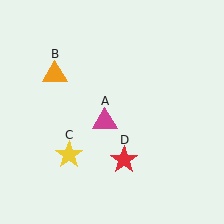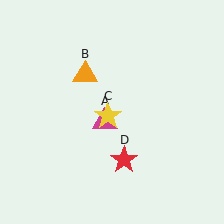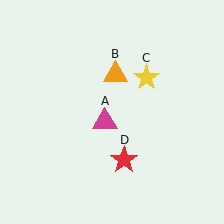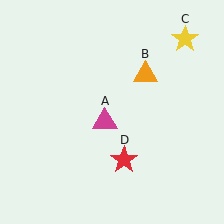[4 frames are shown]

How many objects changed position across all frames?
2 objects changed position: orange triangle (object B), yellow star (object C).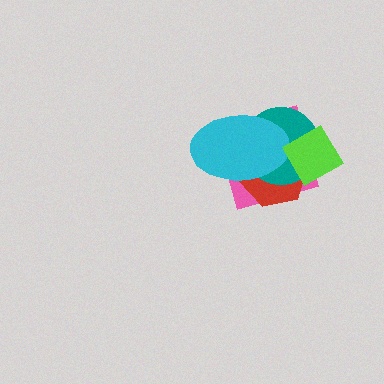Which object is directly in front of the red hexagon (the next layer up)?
The teal circle is directly in front of the red hexagon.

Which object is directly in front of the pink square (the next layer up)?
The red hexagon is directly in front of the pink square.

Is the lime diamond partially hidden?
No, no other shape covers it.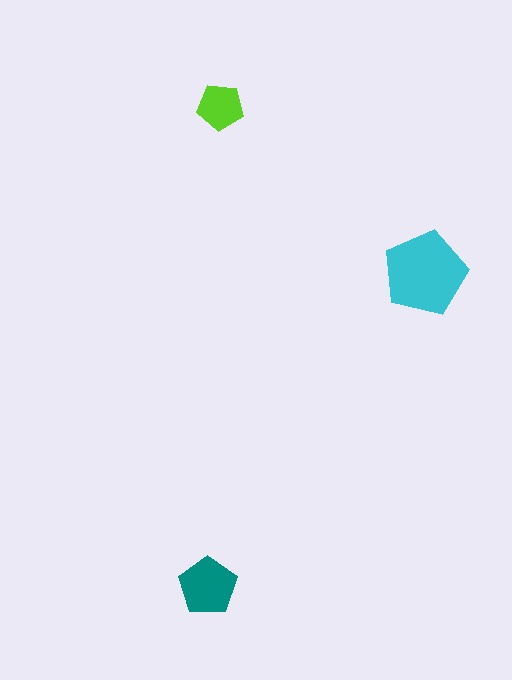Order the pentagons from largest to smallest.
the cyan one, the teal one, the lime one.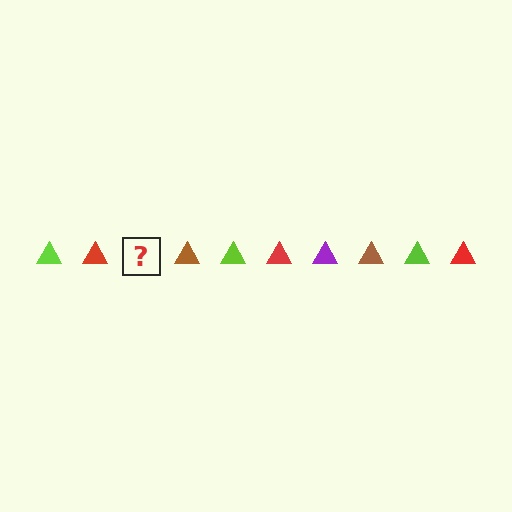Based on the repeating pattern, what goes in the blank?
The blank should be a purple triangle.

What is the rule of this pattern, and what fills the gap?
The rule is that the pattern cycles through lime, red, purple, brown triangles. The gap should be filled with a purple triangle.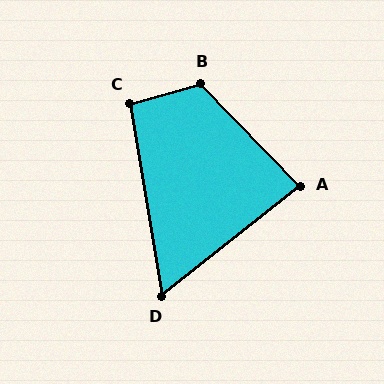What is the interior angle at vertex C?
Approximately 96 degrees (obtuse).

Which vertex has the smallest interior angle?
D, at approximately 61 degrees.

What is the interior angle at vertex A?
Approximately 84 degrees (acute).